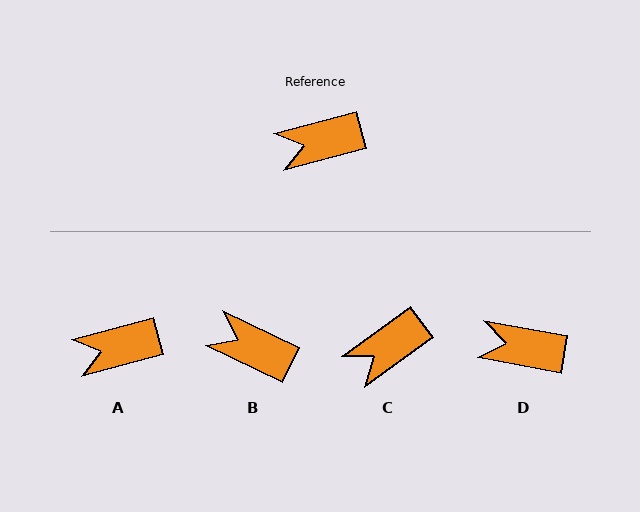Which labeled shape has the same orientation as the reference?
A.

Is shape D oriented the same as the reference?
No, it is off by about 25 degrees.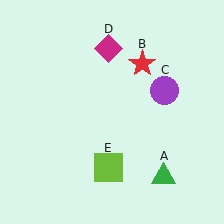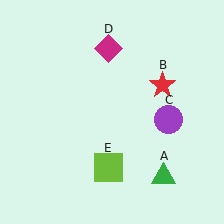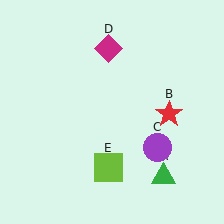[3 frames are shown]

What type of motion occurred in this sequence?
The red star (object B), purple circle (object C) rotated clockwise around the center of the scene.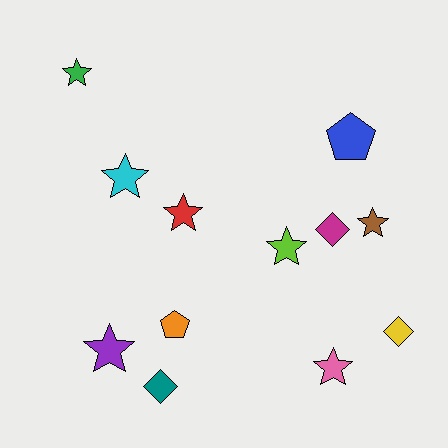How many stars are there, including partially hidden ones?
There are 7 stars.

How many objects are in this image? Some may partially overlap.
There are 12 objects.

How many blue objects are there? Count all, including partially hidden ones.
There is 1 blue object.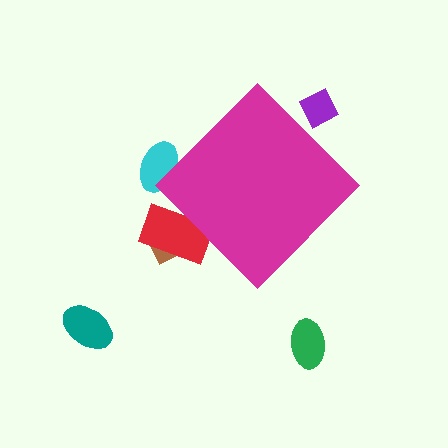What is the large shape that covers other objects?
A magenta diamond.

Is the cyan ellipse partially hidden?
Yes, the cyan ellipse is partially hidden behind the magenta diamond.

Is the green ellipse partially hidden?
No, the green ellipse is fully visible.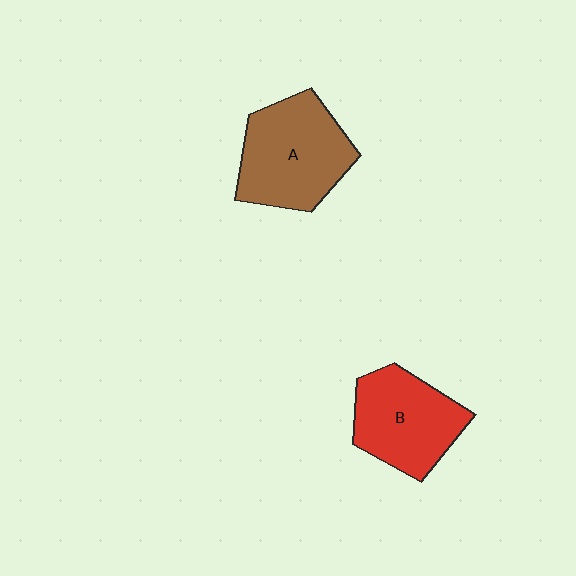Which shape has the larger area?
Shape A (brown).